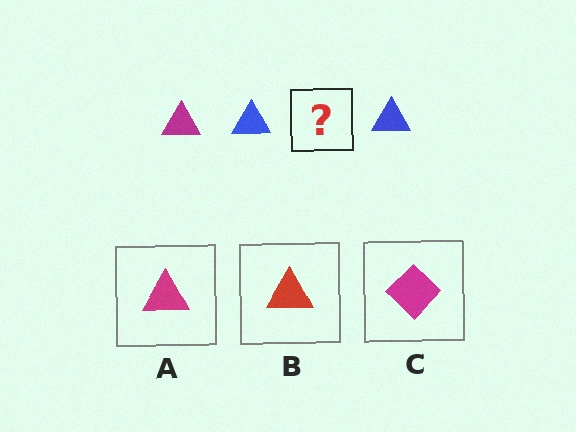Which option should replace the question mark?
Option A.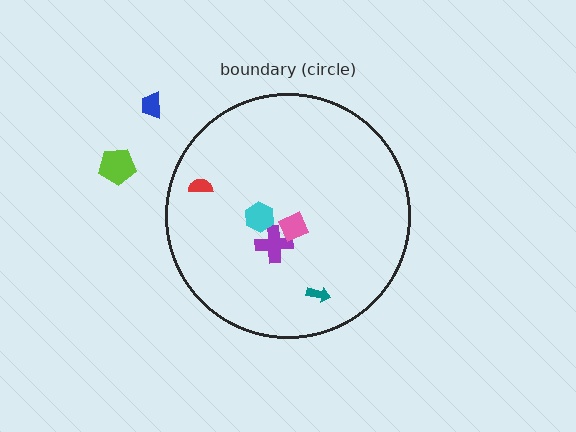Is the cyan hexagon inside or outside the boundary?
Inside.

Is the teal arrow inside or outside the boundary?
Inside.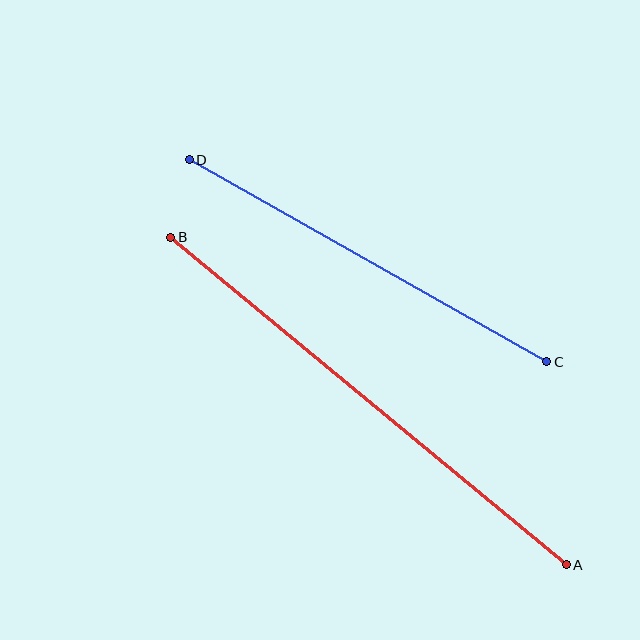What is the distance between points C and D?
The distance is approximately 411 pixels.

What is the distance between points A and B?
The distance is approximately 514 pixels.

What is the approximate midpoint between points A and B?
The midpoint is at approximately (369, 401) pixels.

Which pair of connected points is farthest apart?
Points A and B are farthest apart.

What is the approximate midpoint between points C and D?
The midpoint is at approximately (368, 261) pixels.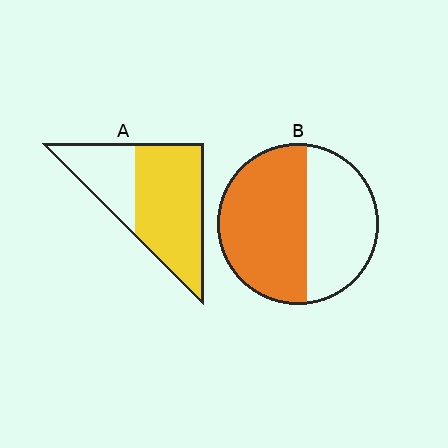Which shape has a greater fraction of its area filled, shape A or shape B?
Shape A.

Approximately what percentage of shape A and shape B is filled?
A is approximately 65% and B is approximately 55%.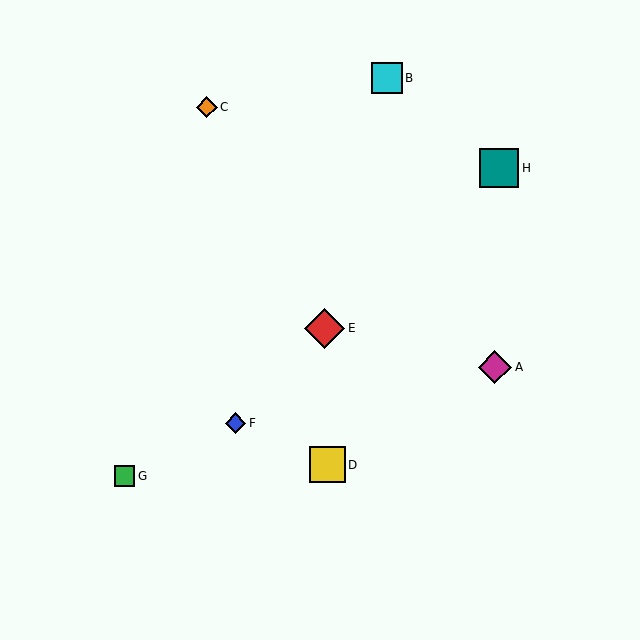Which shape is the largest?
The red diamond (labeled E) is the largest.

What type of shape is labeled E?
Shape E is a red diamond.